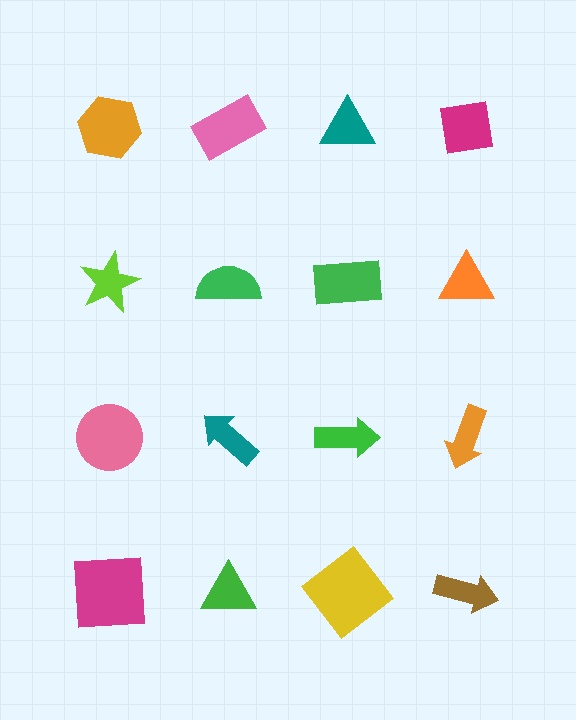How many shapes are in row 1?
4 shapes.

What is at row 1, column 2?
A pink rectangle.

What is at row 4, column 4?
A brown arrow.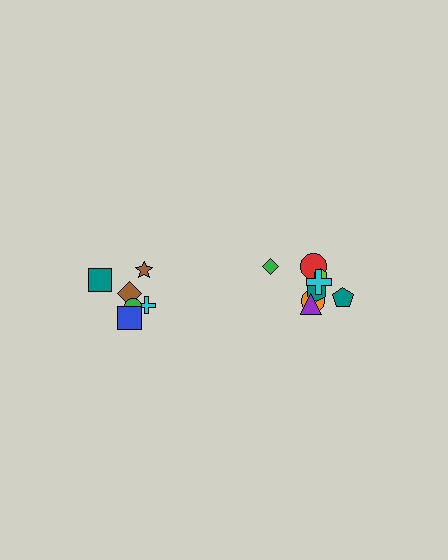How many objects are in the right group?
There are 8 objects.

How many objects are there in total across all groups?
There are 14 objects.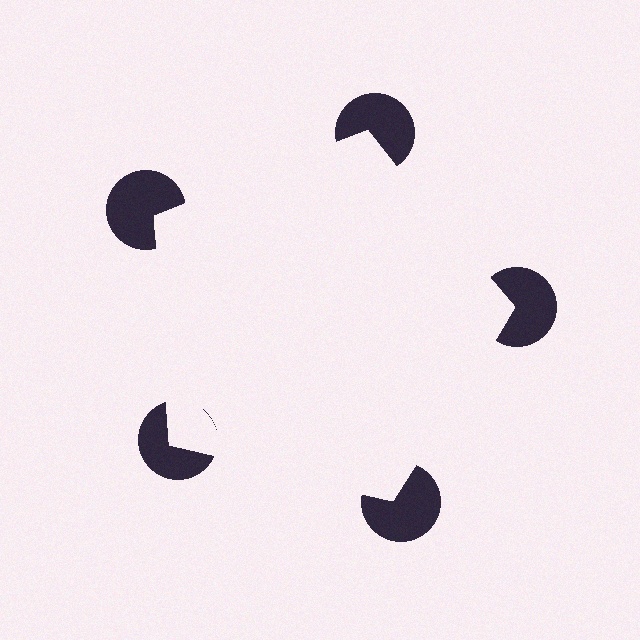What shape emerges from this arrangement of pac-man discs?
An illusory pentagon — its edges are inferred from the aligned wedge cuts in the pac-man discs, not physically drawn.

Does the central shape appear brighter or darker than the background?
It typically appears slightly brighter than the background, even though no actual brightness change is drawn.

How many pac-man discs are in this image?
There are 5 — one at each vertex of the illusory pentagon.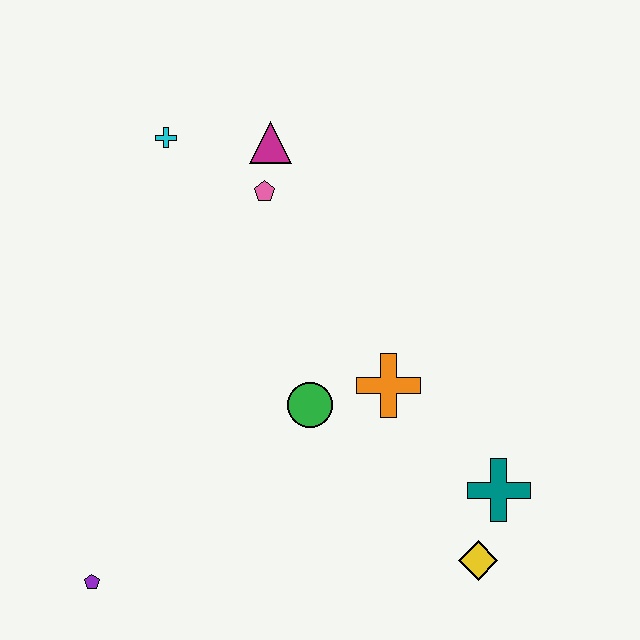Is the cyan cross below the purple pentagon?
No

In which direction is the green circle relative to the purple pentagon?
The green circle is to the right of the purple pentagon.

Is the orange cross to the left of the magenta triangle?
No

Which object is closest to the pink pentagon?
The magenta triangle is closest to the pink pentagon.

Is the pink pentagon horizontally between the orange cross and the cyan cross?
Yes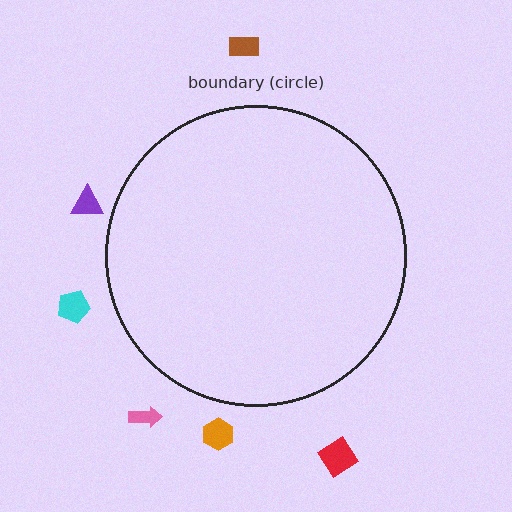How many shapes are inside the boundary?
0 inside, 6 outside.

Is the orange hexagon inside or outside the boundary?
Outside.